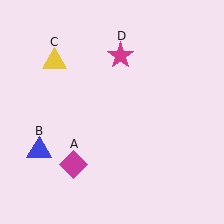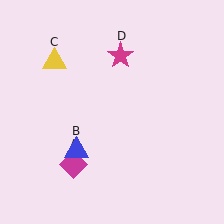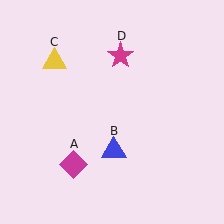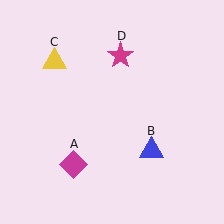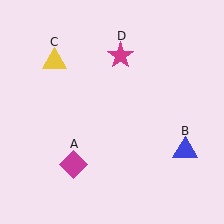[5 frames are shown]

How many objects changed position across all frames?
1 object changed position: blue triangle (object B).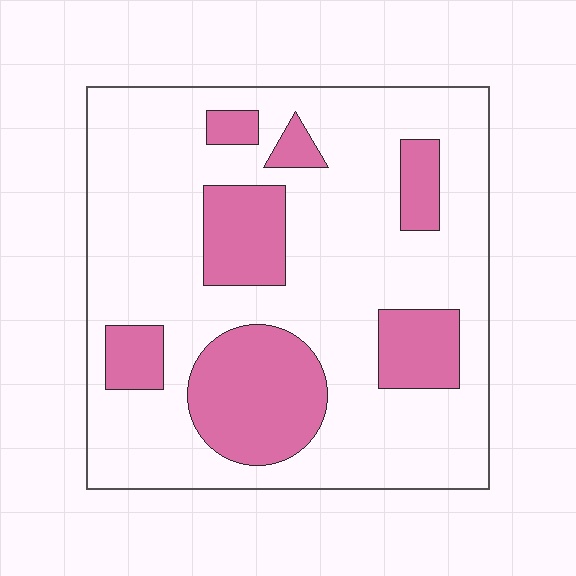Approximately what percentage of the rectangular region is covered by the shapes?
Approximately 25%.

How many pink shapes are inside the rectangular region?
7.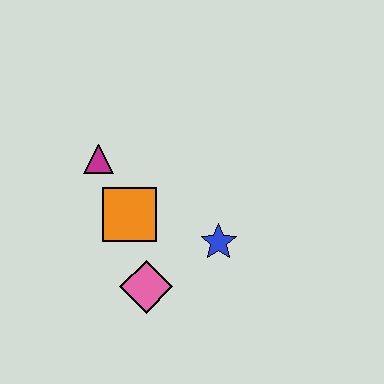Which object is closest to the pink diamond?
The orange square is closest to the pink diamond.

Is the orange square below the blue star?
No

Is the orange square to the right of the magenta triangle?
Yes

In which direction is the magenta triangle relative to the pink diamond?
The magenta triangle is above the pink diamond.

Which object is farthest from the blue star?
The magenta triangle is farthest from the blue star.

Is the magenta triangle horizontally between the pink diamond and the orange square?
No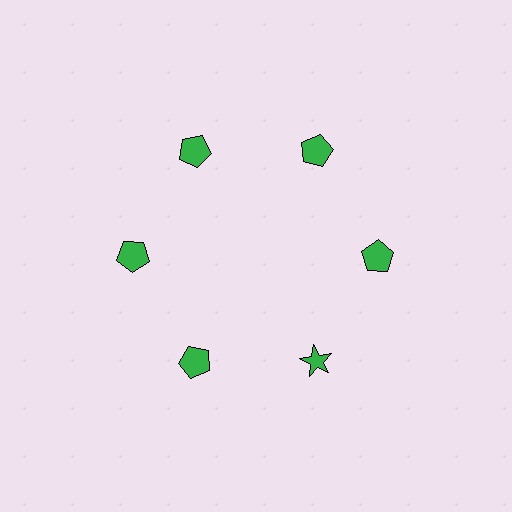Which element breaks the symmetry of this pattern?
The green star at roughly the 5 o'clock position breaks the symmetry. All other shapes are green pentagons.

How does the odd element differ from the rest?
It has a different shape: star instead of pentagon.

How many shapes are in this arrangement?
There are 6 shapes arranged in a ring pattern.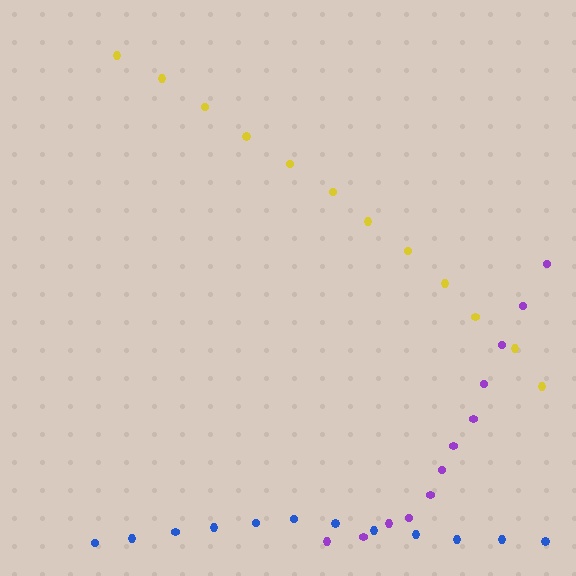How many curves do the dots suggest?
There are 3 distinct paths.